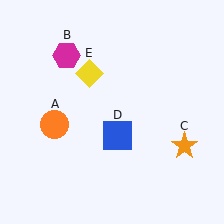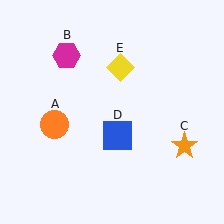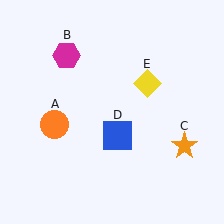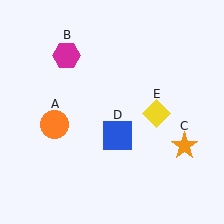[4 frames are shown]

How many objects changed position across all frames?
1 object changed position: yellow diamond (object E).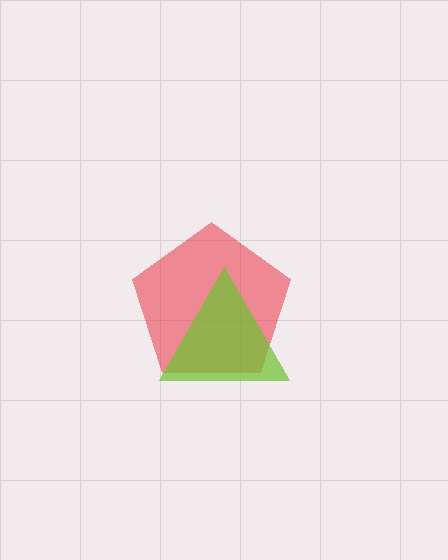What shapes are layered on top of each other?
The layered shapes are: a red pentagon, a lime triangle.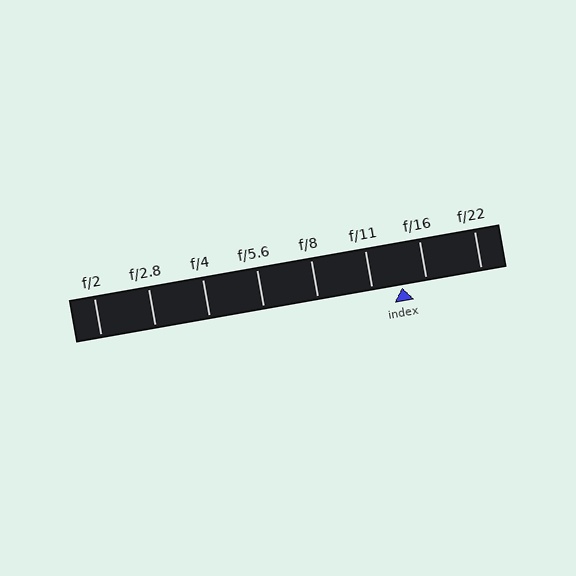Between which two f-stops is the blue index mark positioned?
The index mark is between f/11 and f/16.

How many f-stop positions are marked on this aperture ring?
There are 8 f-stop positions marked.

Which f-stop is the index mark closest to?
The index mark is closest to f/16.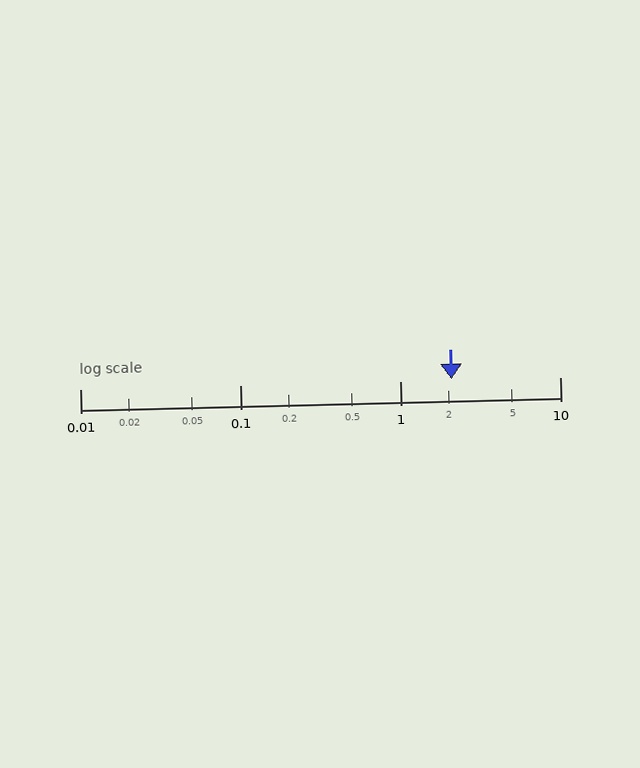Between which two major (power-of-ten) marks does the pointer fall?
The pointer is between 1 and 10.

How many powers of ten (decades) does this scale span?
The scale spans 3 decades, from 0.01 to 10.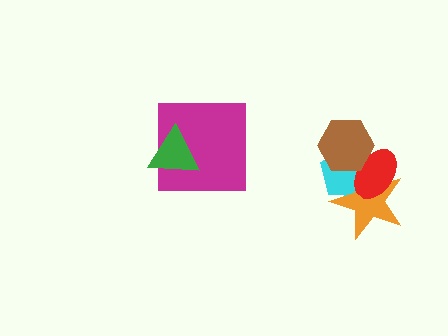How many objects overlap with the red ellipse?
3 objects overlap with the red ellipse.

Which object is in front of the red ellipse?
The brown hexagon is in front of the red ellipse.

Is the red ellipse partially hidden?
Yes, it is partially covered by another shape.